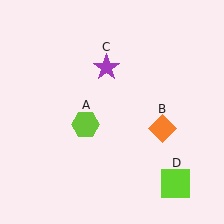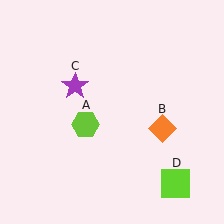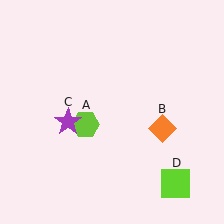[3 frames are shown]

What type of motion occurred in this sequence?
The purple star (object C) rotated counterclockwise around the center of the scene.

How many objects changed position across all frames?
1 object changed position: purple star (object C).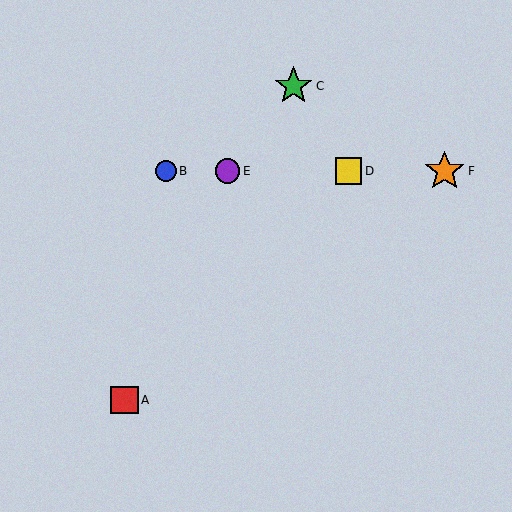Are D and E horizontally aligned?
Yes, both are at y≈171.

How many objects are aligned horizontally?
4 objects (B, D, E, F) are aligned horizontally.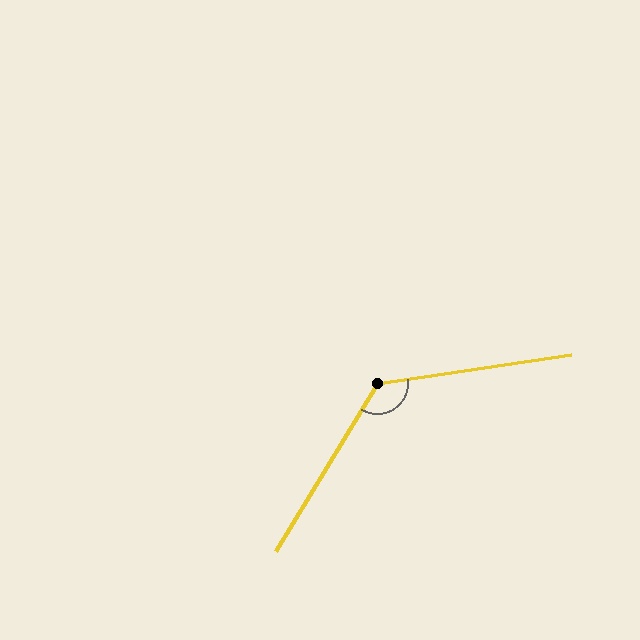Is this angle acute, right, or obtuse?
It is obtuse.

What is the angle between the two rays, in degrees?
Approximately 130 degrees.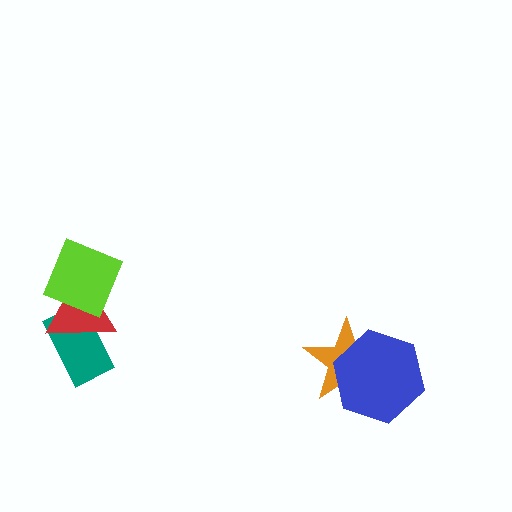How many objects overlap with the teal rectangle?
2 objects overlap with the teal rectangle.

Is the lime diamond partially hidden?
No, no other shape covers it.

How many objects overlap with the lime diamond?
2 objects overlap with the lime diamond.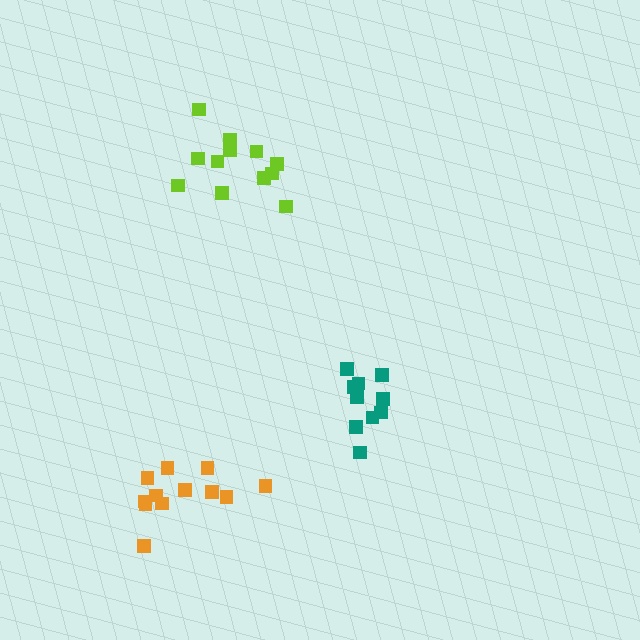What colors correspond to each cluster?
The clusters are colored: teal, orange, lime.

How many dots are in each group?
Group 1: 10 dots, Group 2: 12 dots, Group 3: 12 dots (34 total).